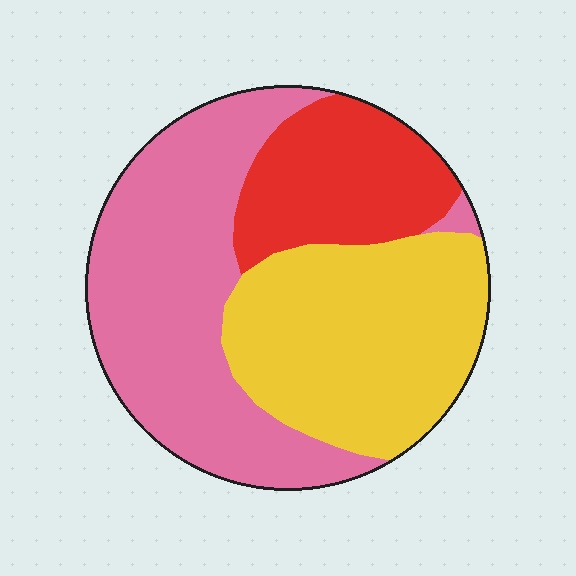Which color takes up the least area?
Red, at roughly 20%.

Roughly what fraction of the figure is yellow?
Yellow takes up about three eighths (3/8) of the figure.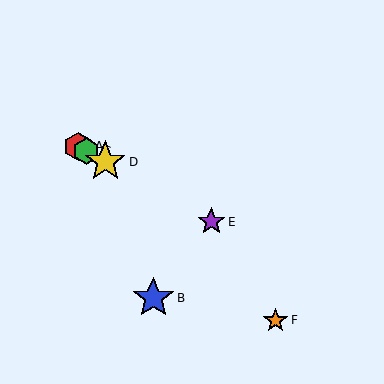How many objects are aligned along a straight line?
4 objects (A, C, D, E) are aligned along a straight line.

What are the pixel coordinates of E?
Object E is at (211, 222).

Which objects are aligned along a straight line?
Objects A, C, D, E are aligned along a straight line.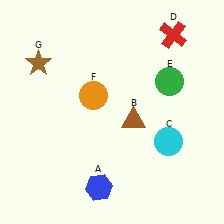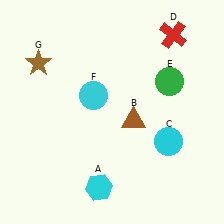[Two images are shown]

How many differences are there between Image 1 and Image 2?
There are 2 differences between the two images.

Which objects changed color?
A changed from blue to cyan. F changed from orange to cyan.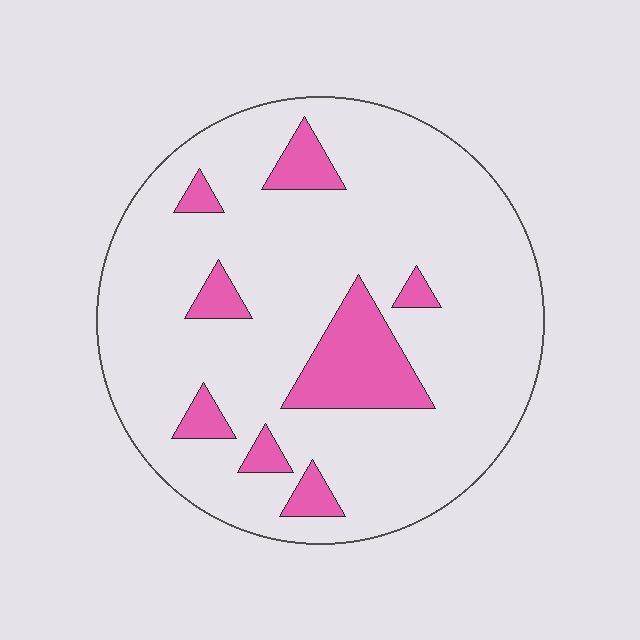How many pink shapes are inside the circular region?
8.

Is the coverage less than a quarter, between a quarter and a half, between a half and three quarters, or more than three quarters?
Less than a quarter.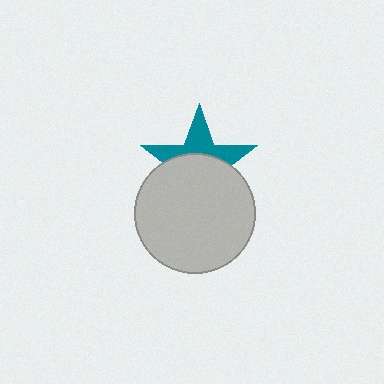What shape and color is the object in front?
The object in front is a light gray circle.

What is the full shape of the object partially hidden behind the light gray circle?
The partially hidden object is a teal star.